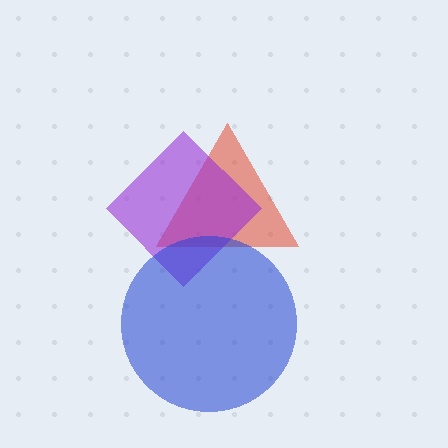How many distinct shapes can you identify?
There are 3 distinct shapes: a red triangle, a purple diamond, a blue circle.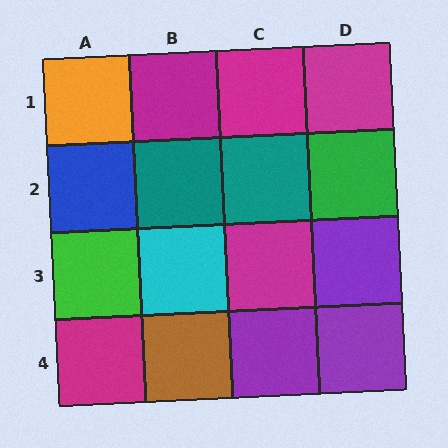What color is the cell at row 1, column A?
Orange.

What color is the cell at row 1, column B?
Magenta.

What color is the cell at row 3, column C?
Magenta.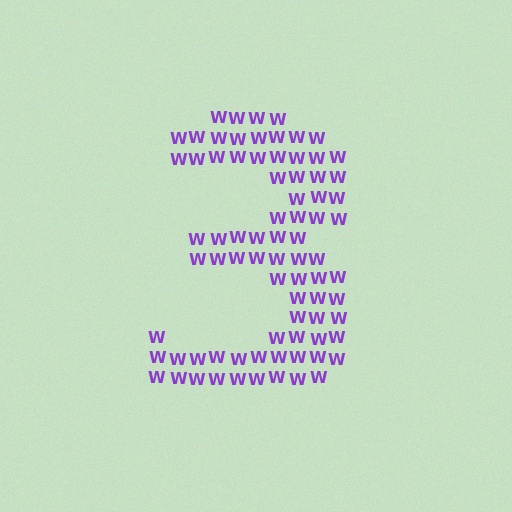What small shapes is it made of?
It is made of small letter W's.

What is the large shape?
The large shape is the digit 3.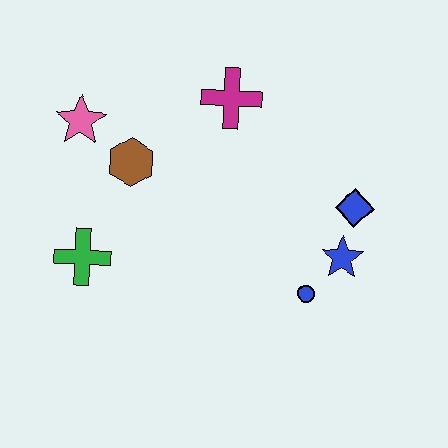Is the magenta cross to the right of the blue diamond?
No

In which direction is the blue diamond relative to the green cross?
The blue diamond is to the right of the green cross.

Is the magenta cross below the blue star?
No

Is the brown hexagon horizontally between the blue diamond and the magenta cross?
No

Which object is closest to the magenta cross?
The brown hexagon is closest to the magenta cross.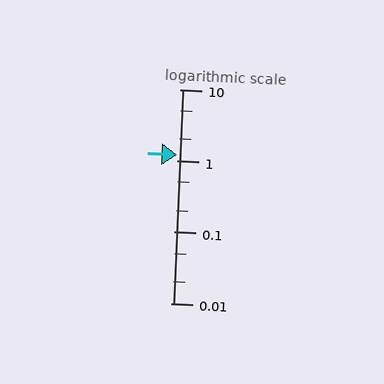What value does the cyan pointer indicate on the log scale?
The pointer indicates approximately 1.2.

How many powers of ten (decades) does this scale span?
The scale spans 3 decades, from 0.01 to 10.